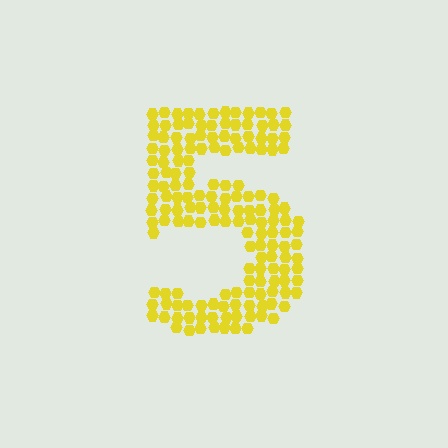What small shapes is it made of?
It is made of small hexagons.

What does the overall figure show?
The overall figure shows the digit 5.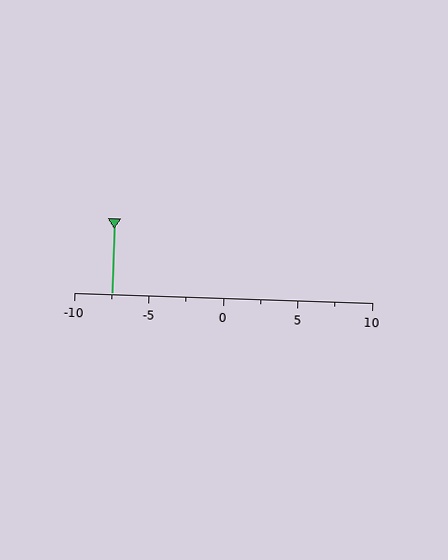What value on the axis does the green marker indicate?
The marker indicates approximately -7.5.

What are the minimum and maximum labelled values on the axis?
The axis runs from -10 to 10.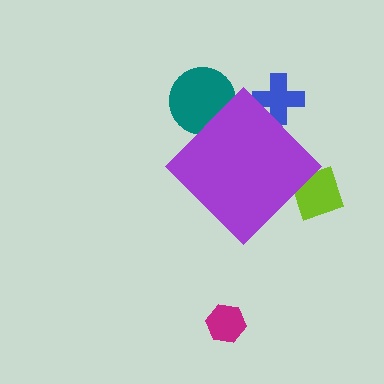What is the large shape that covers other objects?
A purple diamond.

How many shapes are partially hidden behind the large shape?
3 shapes are partially hidden.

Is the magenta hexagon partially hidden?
No, the magenta hexagon is fully visible.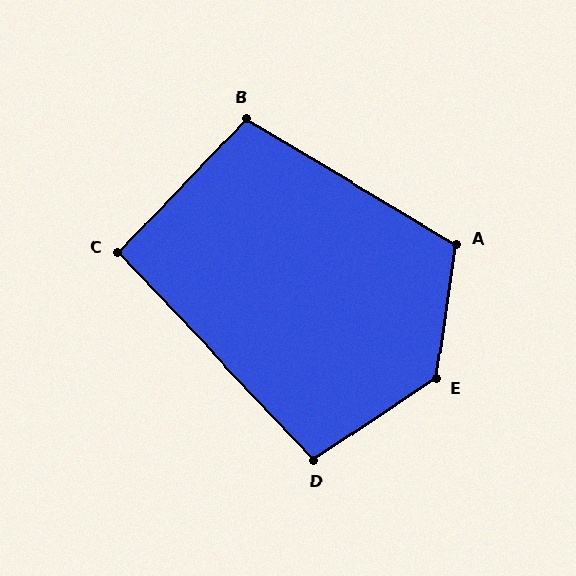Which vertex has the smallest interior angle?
C, at approximately 93 degrees.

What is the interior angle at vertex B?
Approximately 103 degrees (obtuse).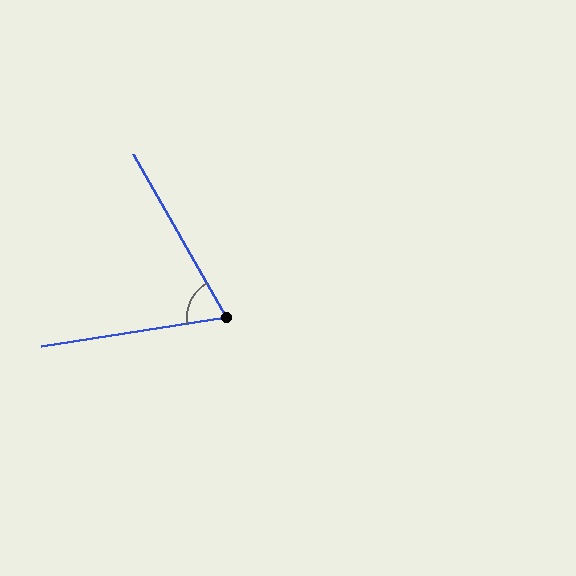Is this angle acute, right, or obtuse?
It is acute.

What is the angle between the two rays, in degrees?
Approximately 69 degrees.